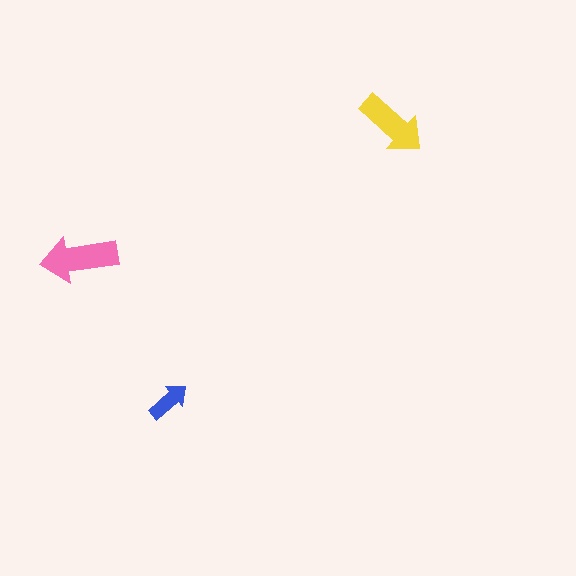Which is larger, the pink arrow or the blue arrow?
The pink one.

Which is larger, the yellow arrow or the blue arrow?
The yellow one.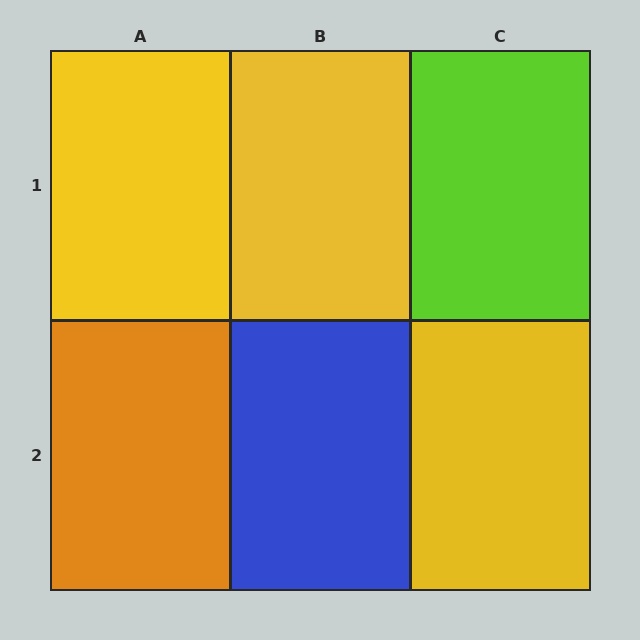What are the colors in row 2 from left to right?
Orange, blue, yellow.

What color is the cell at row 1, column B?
Yellow.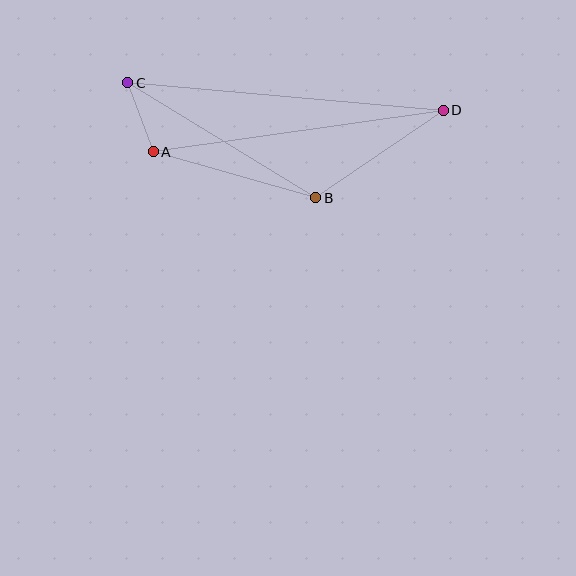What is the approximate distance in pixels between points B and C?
The distance between B and C is approximately 220 pixels.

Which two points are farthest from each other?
Points C and D are farthest from each other.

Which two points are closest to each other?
Points A and C are closest to each other.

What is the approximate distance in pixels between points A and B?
The distance between A and B is approximately 169 pixels.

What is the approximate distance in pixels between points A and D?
The distance between A and D is approximately 293 pixels.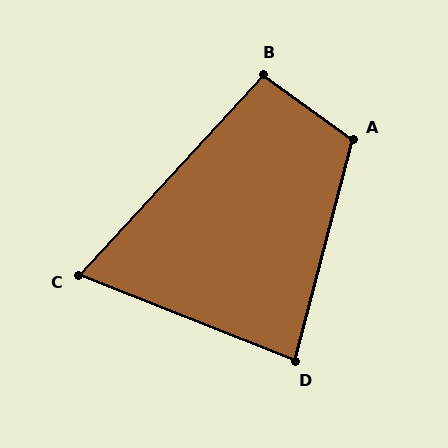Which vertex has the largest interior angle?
A, at approximately 111 degrees.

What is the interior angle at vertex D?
Approximately 83 degrees (acute).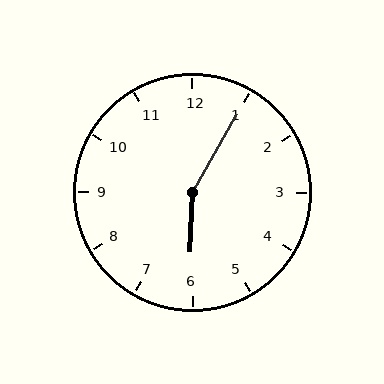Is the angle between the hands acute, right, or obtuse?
It is obtuse.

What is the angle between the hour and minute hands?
Approximately 152 degrees.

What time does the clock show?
6:05.